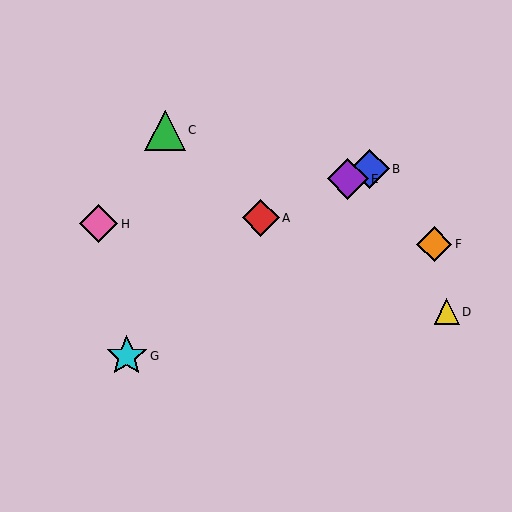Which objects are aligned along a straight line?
Objects A, B, E are aligned along a straight line.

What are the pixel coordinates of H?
Object H is at (99, 224).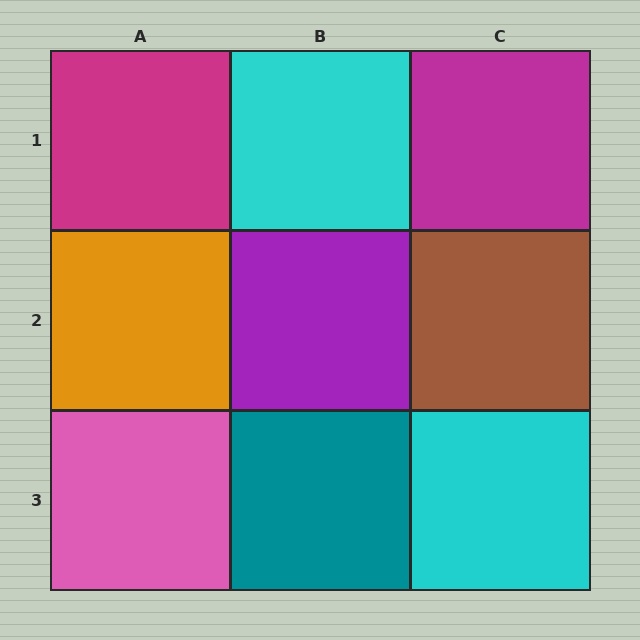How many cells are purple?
1 cell is purple.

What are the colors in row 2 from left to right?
Orange, purple, brown.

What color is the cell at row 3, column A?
Pink.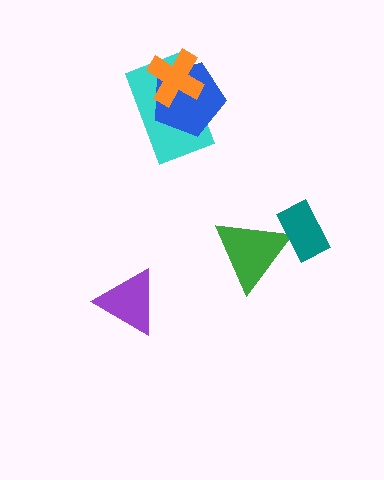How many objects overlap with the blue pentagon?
2 objects overlap with the blue pentagon.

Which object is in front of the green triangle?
The teal rectangle is in front of the green triangle.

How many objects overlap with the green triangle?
1 object overlaps with the green triangle.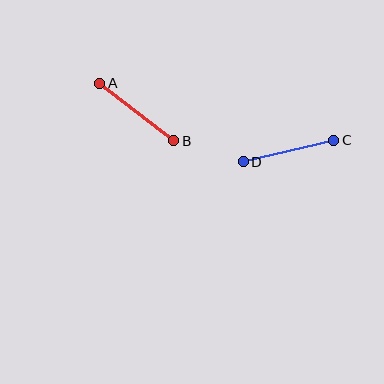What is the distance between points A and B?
The distance is approximately 94 pixels.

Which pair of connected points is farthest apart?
Points A and B are farthest apart.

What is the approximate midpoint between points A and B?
The midpoint is at approximately (137, 112) pixels.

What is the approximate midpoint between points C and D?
The midpoint is at approximately (288, 151) pixels.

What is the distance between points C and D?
The distance is approximately 93 pixels.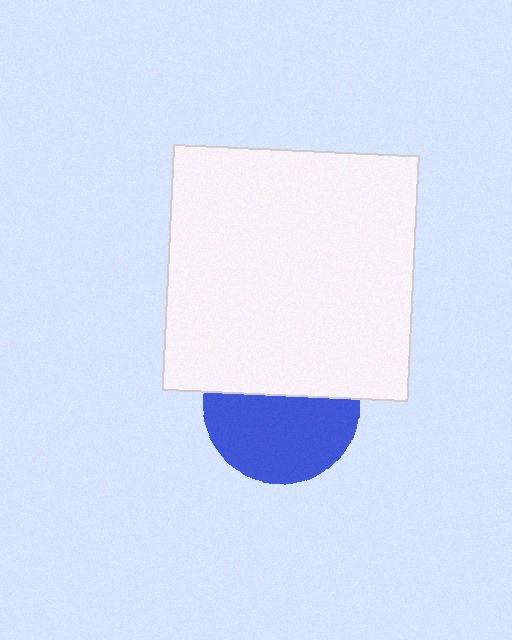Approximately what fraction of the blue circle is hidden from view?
Roughly 43% of the blue circle is hidden behind the white square.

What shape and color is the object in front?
The object in front is a white square.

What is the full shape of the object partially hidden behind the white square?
The partially hidden object is a blue circle.